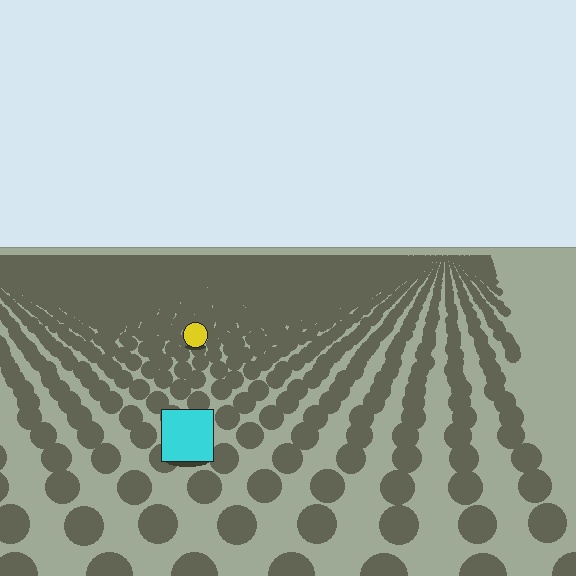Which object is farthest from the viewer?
The yellow circle is farthest from the viewer. It appears smaller and the ground texture around it is denser.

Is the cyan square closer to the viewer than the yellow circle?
Yes. The cyan square is closer — you can tell from the texture gradient: the ground texture is coarser near it.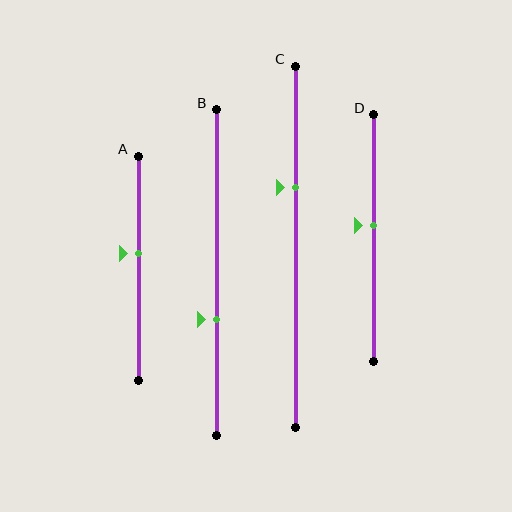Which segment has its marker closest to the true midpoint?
Segment D has its marker closest to the true midpoint.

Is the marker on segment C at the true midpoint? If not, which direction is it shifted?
No, the marker on segment C is shifted upward by about 16% of the segment length.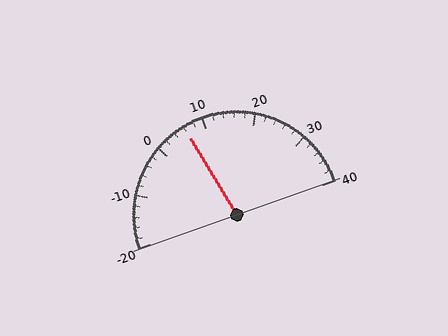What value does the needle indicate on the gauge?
The needle indicates approximately 6.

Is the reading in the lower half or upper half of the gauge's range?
The reading is in the lower half of the range (-20 to 40).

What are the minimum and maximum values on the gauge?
The gauge ranges from -20 to 40.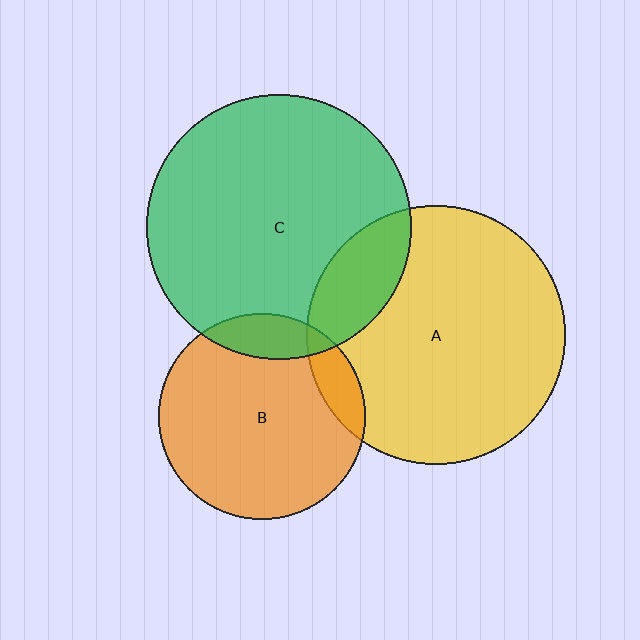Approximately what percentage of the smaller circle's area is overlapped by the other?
Approximately 15%.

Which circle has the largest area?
Circle C (green).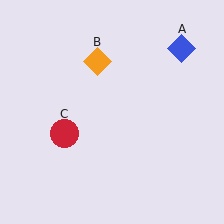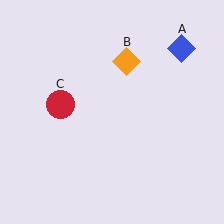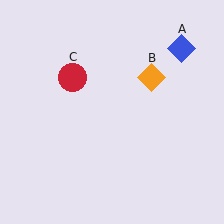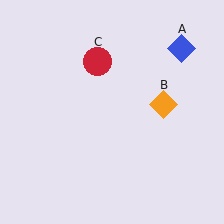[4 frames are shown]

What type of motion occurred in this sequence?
The orange diamond (object B), red circle (object C) rotated clockwise around the center of the scene.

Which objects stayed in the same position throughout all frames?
Blue diamond (object A) remained stationary.